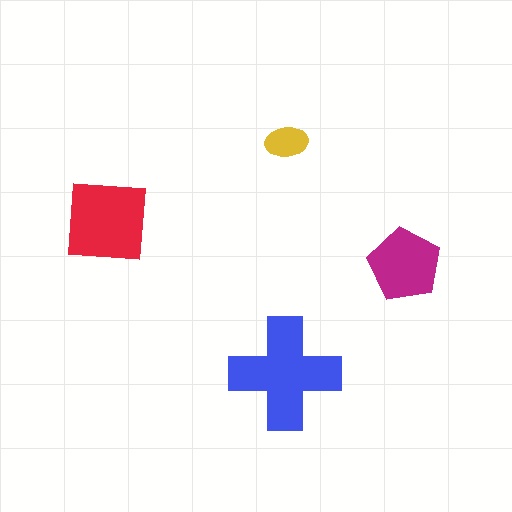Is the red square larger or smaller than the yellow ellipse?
Larger.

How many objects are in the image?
There are 4 objects in the image.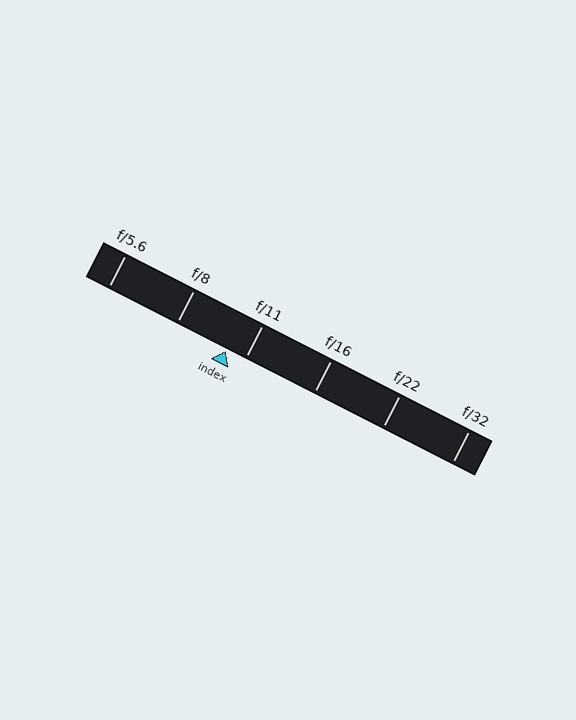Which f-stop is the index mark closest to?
The index mark is closest to f/11.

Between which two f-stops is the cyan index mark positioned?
The index mark is between f/8 and f/11.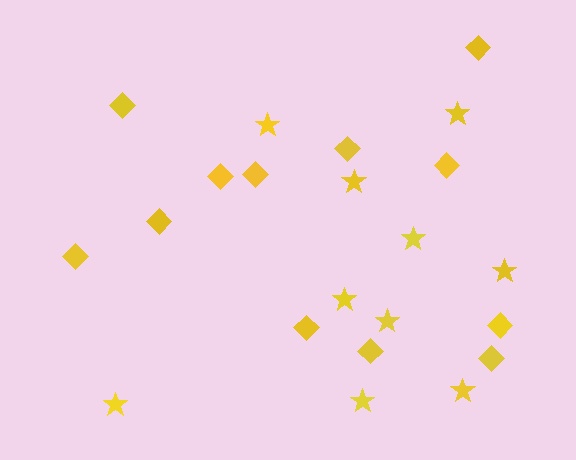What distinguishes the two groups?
There are 2 groups: one group of diamonds (12) and one group of stars (10).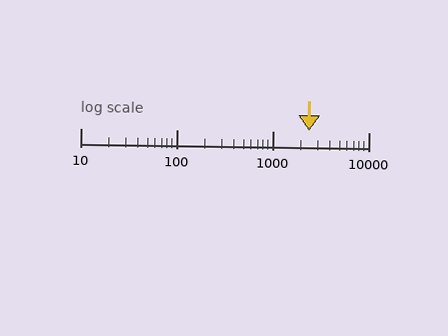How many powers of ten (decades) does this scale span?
The scale spans 3 decades, from 10 to 10000.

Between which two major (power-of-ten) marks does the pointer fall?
The pointer is between 1000 and 10000.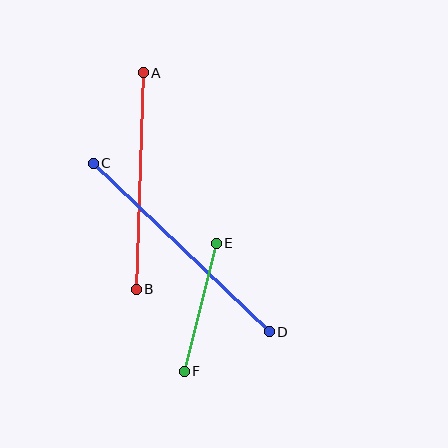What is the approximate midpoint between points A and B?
The midpoint is at approximately (140, 181) pixels.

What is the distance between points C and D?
The distance is approximately 244 pixels.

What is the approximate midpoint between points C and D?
The midpoint is at approximately (181, 247) pixels.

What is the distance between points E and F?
The distance is approximately 132 pixels.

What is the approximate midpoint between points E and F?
The midpoint is at approximately (200, 307) pixels.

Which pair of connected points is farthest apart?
Points C and D are farthest apart.